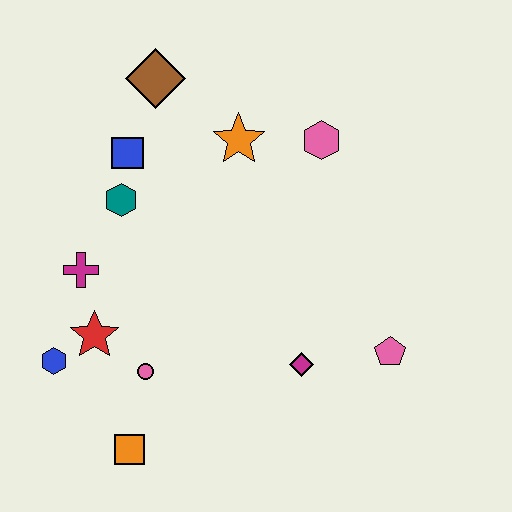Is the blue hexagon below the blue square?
Yes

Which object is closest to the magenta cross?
The red star is closest to the magenta cross.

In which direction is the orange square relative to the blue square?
The orange square is below the blue square.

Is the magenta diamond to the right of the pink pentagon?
No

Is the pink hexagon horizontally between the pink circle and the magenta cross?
No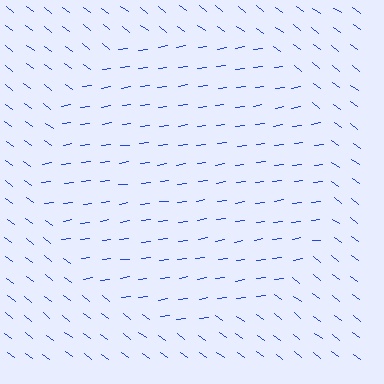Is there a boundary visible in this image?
Yes, there is a texture boundary formed by a change in line orientation.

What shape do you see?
I see a circle.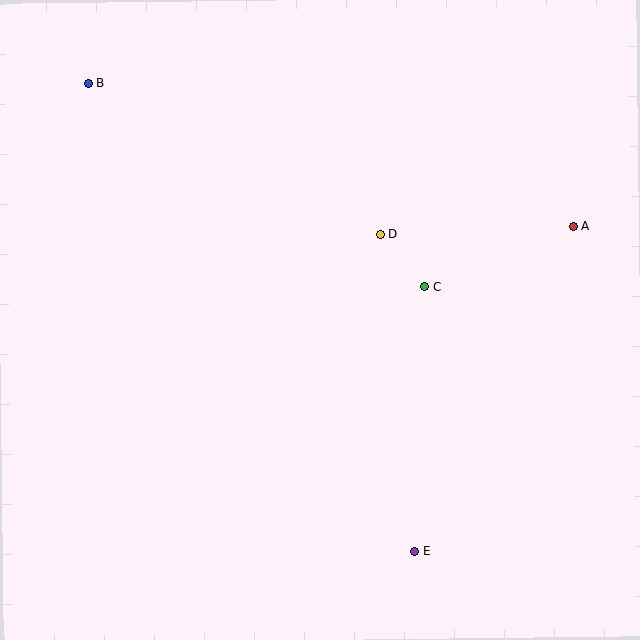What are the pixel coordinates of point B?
Point B is at (88, 83).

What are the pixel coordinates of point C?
Point C is at (424, 287).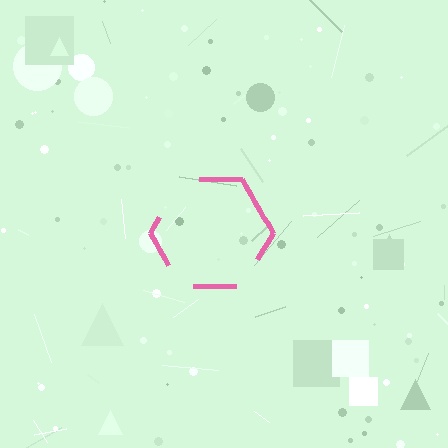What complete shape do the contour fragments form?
The contour fragments form a hexagon.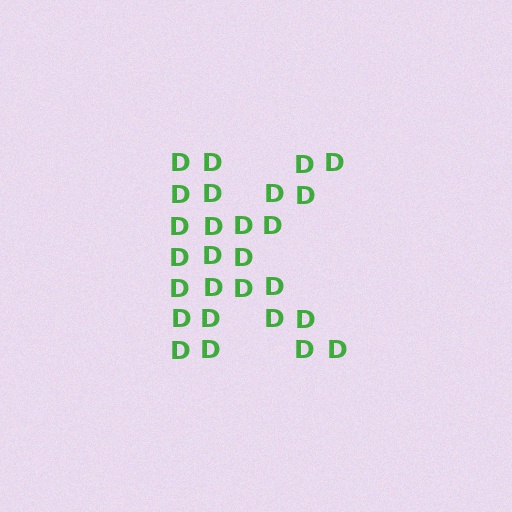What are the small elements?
The small elements are letter D's.